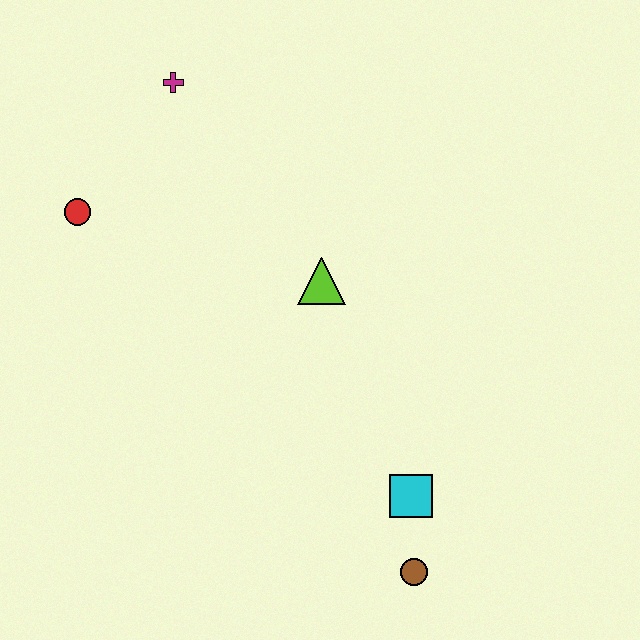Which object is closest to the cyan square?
The brown circle is closest to the cyan square.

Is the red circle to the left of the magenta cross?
Yes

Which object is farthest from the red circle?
The brown circle is farthest from the red circle.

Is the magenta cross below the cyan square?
No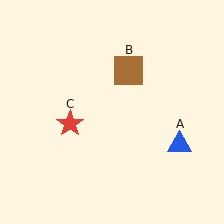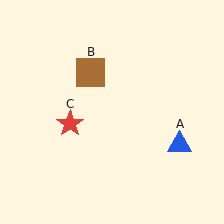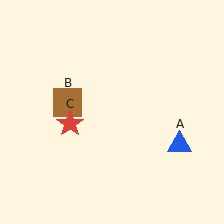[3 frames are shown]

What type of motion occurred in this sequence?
The brown square (object B) rotated counterclockwise around the center of the scene.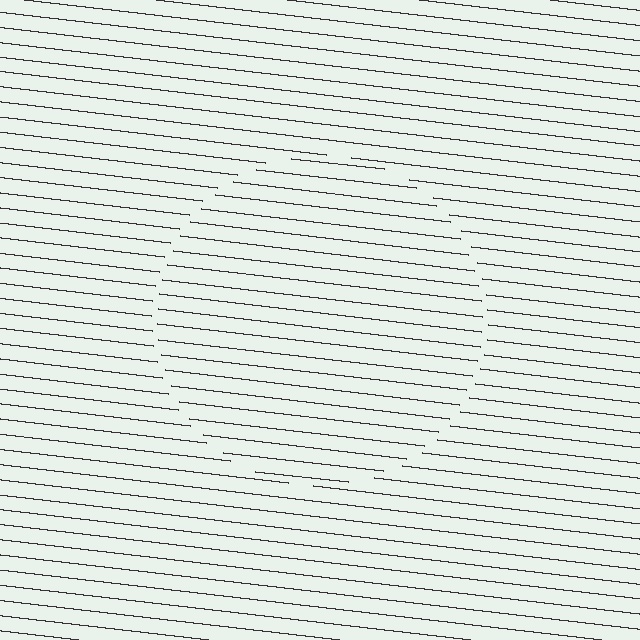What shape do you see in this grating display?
An illusory circle. The interior of the shape contains the same grating, shifted by half a period — the contour is defined by the phase discontinuity where line-ends from the inner and outer gratings abut.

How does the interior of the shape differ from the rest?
The interior of the shape contains the same grating, shifted by half a period — the contour is defined by the phase discontinuity where line-ends from the inner and outer gratings abut.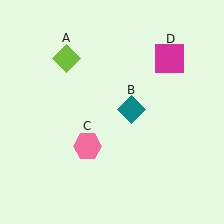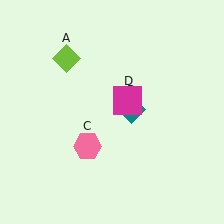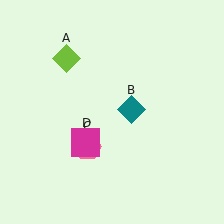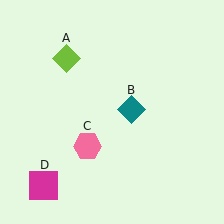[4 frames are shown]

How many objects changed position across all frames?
1 object changed position: magenta square (object D).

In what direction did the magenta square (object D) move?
The magenta square (object D) moved down and to the left.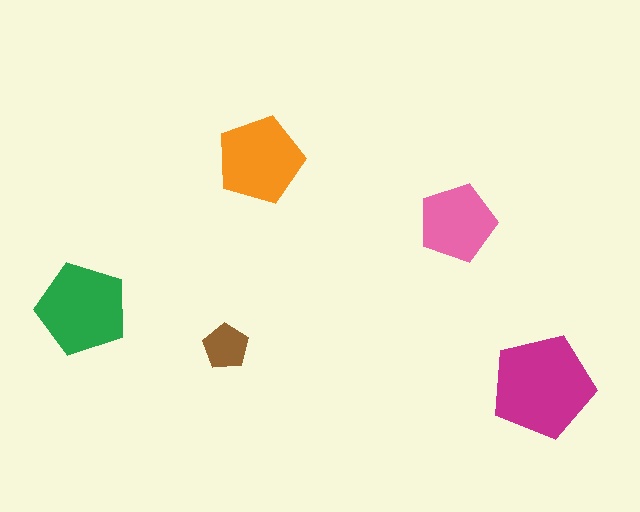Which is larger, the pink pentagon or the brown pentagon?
The pink one.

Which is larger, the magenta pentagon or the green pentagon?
The magenta one.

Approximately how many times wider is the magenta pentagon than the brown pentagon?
About 2.5 times wider.